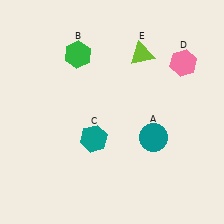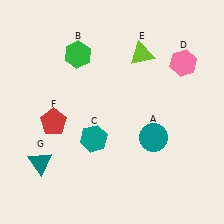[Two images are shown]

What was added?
A red pentagon (F), a teal triangle (G) were added in Image 2.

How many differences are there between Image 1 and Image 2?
There are 2 differences between the two images.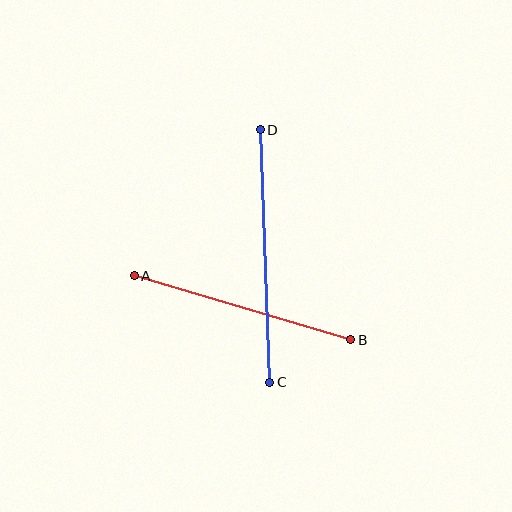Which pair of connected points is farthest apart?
Points C and D are farthest apart.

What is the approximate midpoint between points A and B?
The midpoint is at approximately (242, 308) pixels.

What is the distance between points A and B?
The distance is approximately 226 pixels.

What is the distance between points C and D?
The distance is approximately 253 pixels.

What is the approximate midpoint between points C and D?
The midpoint is at approximately (265, 256) pixels.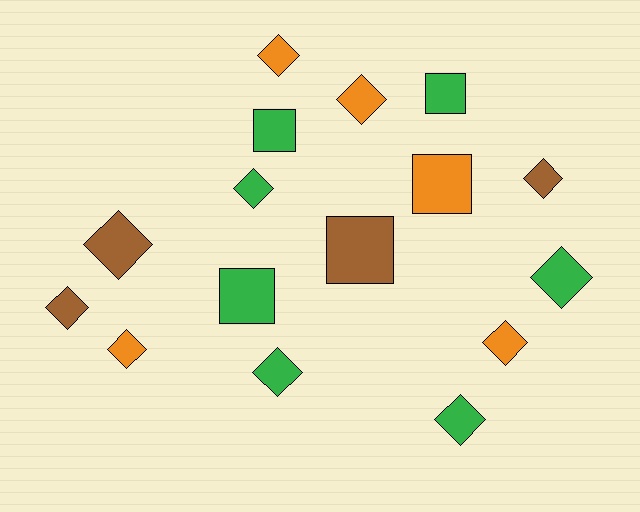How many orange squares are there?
There is 1 orange square.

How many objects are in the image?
There are 16 objects.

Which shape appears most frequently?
Diamond, with 11 objects.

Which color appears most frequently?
Green, with 7 objects.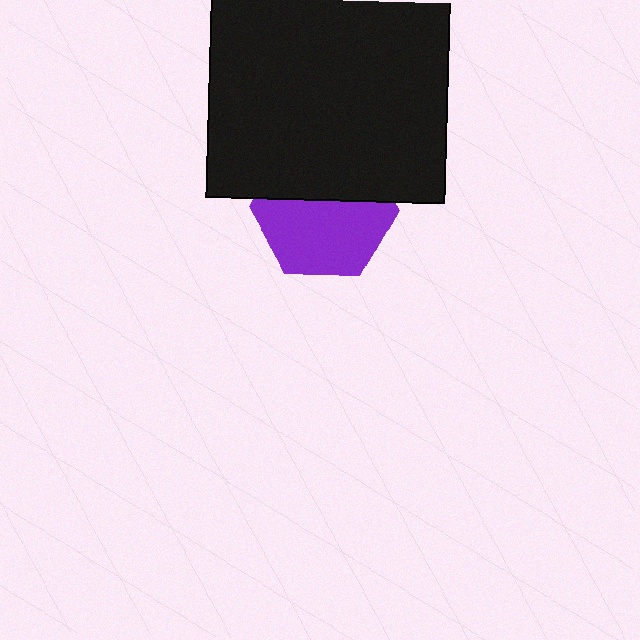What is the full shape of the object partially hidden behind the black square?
The partially hidden object is a purple hexagon.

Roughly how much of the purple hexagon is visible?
About half of it is visible (roughly 58%).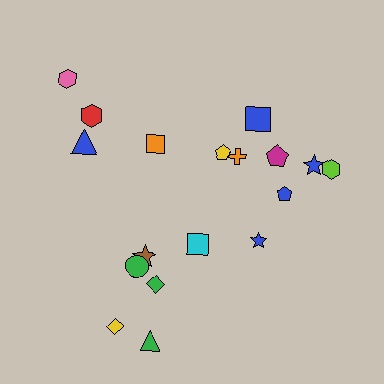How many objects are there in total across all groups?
There are 18 objects.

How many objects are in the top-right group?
There are 7 objects.